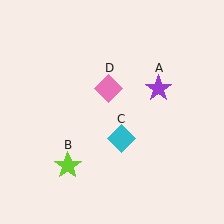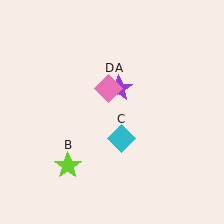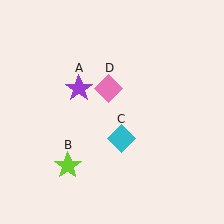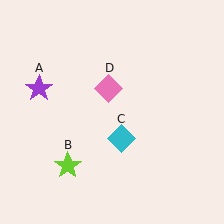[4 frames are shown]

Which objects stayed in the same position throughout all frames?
Lime star (object B) and cyan diamond (object C) and pink diamond (object D) remained stationary.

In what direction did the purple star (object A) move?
The purple star (object A) moved left.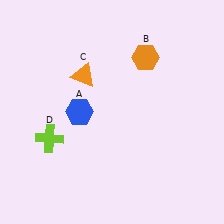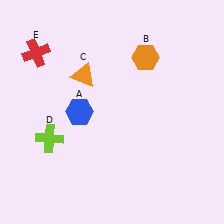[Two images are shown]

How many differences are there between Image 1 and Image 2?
There is 1 difference between the two images.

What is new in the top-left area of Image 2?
A red cross (E) was added in the top-left area of Image 2.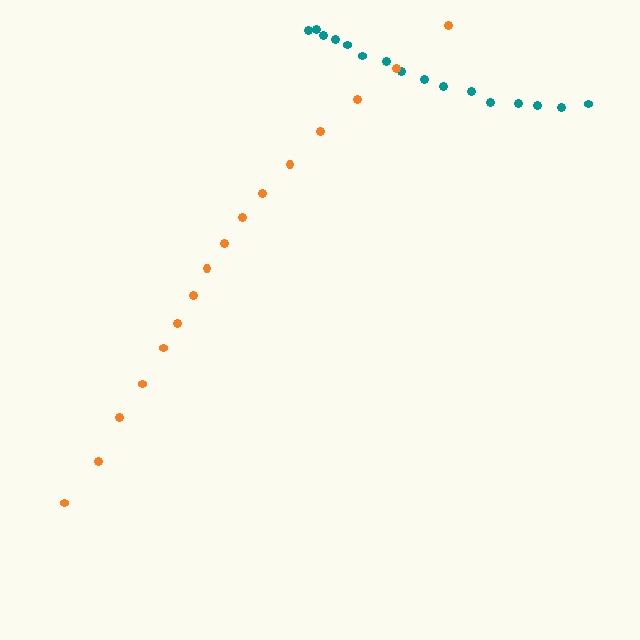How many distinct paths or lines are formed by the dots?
There are 2 distinct paths.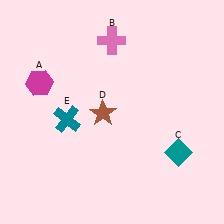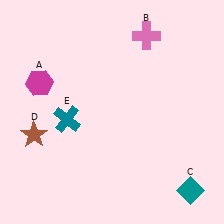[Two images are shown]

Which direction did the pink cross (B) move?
The pink cross (B) moved right.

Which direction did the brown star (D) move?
The brown star (D) moved left.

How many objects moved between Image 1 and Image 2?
3 objects moved between the two images.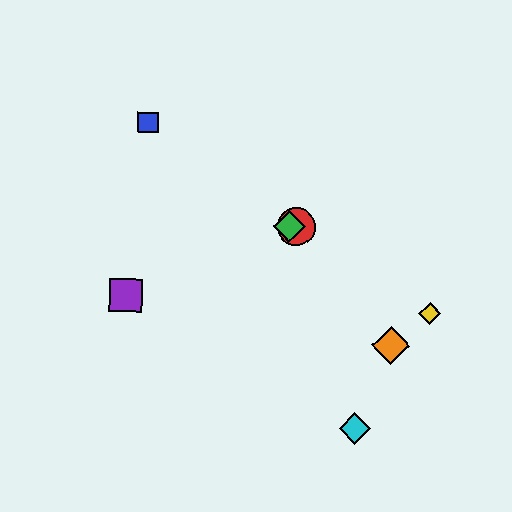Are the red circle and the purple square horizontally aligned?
No, the red circle is at y≈226 and the purple square is at y≈295.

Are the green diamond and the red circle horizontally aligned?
Yes, both are at y≈226.